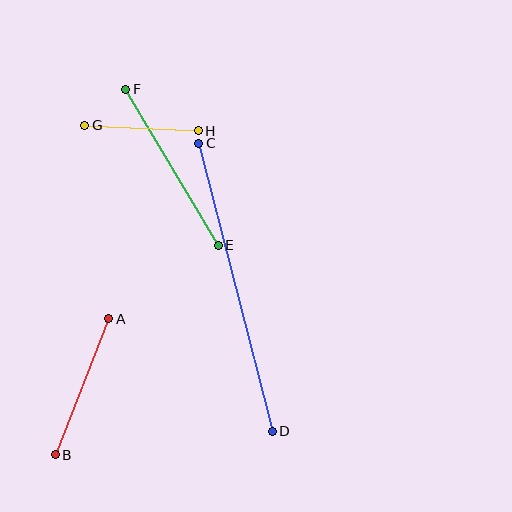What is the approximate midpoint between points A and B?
The midpoint is at approximately (82, 387) pixels.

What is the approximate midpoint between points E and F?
The midpoint is at approximately (172, 167) pixels.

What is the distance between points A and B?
The distance is approximately 147 pixels.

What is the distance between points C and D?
The distance is approximately 297 pixels.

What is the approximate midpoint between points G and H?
The midpoint is at approximately (142, 128) pixels.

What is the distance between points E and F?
The distance is approximately 181 pixels.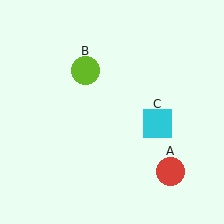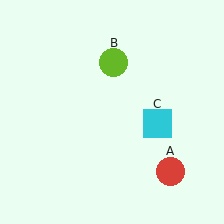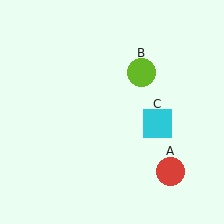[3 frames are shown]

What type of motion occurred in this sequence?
The lime circle (object B) rotated clockwise around the center of the scene.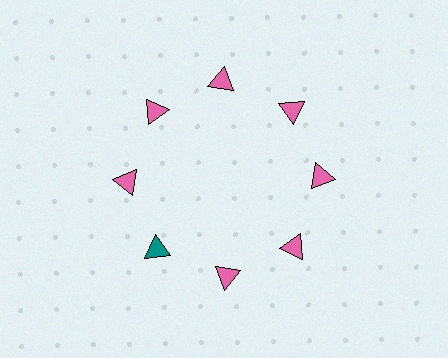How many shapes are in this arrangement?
There are 8 shapes arranged in a ring pattern.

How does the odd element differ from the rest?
It has a different color: teal instead of pink.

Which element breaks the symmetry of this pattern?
The teal triangle at roughly the 8 o'clock position breaks the symmetry. All other shapes are pink triangles.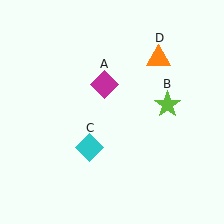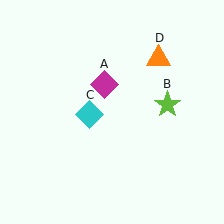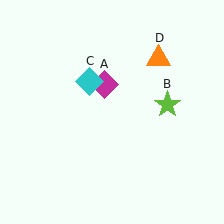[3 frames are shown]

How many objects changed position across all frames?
1 object changed position: cyan diamond (object C).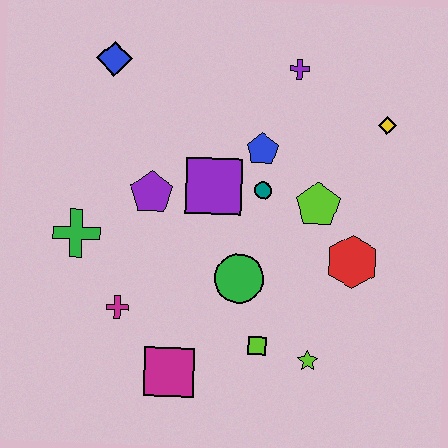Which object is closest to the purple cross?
The blue pentagon is closest to the purple cross.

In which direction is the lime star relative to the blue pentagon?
The lime star is below the blue pentagon.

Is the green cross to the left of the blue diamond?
Yes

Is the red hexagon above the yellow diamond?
No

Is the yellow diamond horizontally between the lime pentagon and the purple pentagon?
No